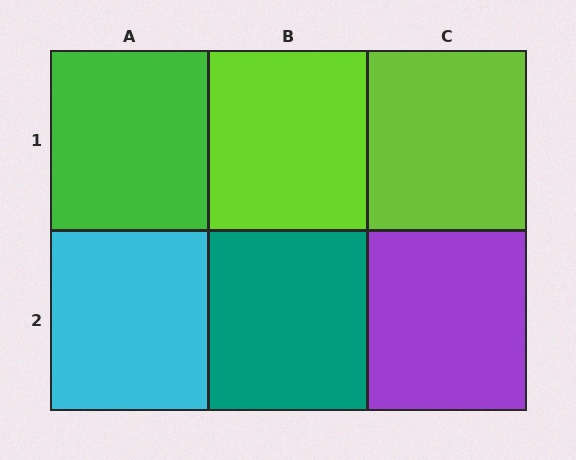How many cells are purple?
1 cell is purple.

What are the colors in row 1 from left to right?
Green, lime, lime.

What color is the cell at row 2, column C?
Purple.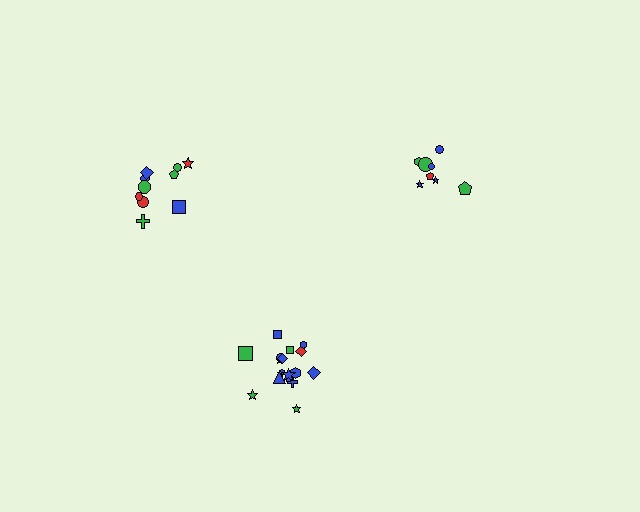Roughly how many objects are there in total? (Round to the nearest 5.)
Roughly 35 objects in total.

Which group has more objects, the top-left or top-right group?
The top-left group.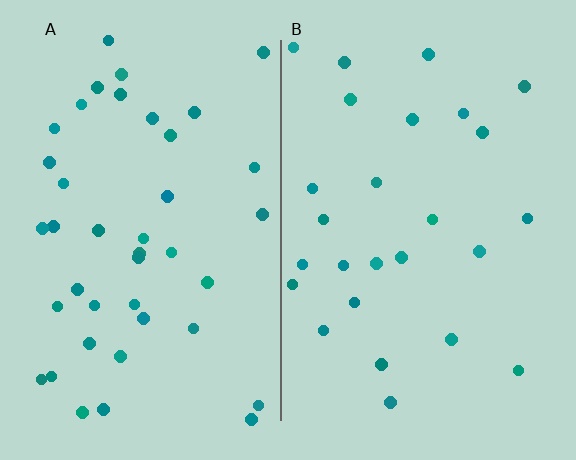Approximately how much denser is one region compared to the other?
Approximately 1.6× — region A over region B.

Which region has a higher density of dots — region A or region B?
A (the left).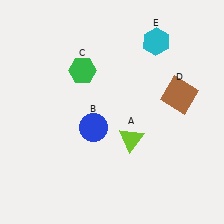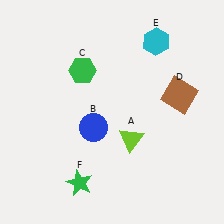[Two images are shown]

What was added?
A green star (F) was added in Image 2.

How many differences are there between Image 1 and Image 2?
There is 1 difference between the two images.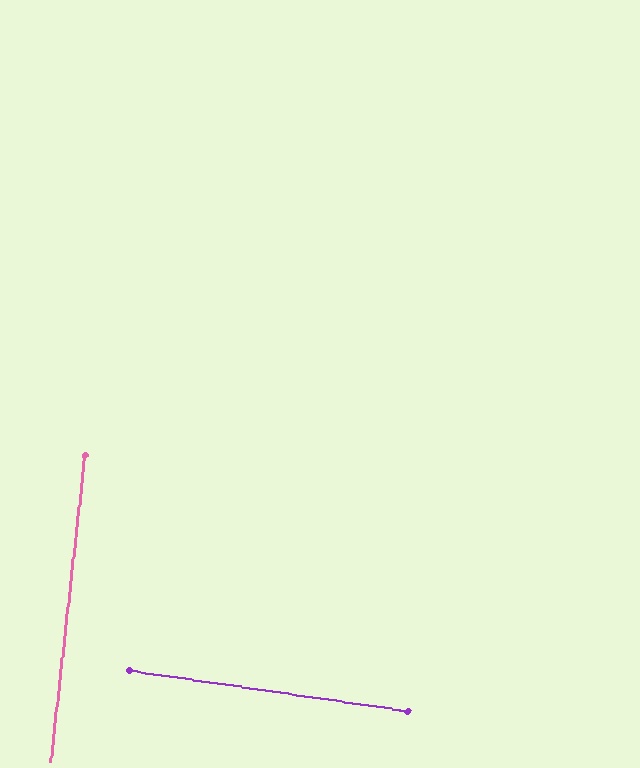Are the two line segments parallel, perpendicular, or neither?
Perpendicular — they meet at approximately 88°.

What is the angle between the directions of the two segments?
Approximately 88 degrees.